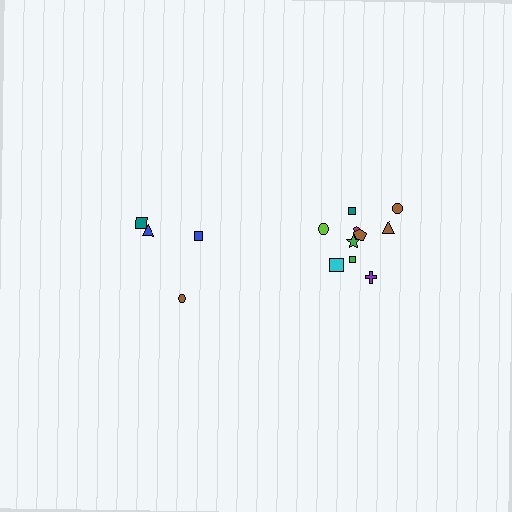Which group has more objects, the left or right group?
The right group.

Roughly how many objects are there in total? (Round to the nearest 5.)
Roughly 15 objects in total.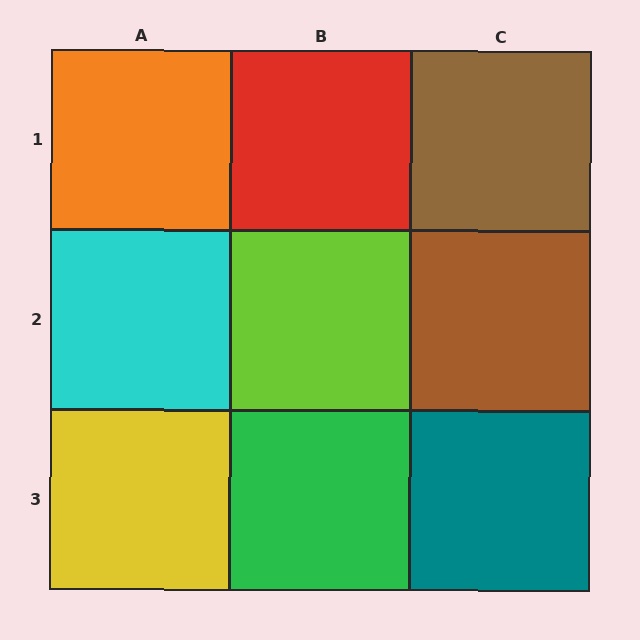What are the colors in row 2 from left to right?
Cyan, lime, brown.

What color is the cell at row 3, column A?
Yellow.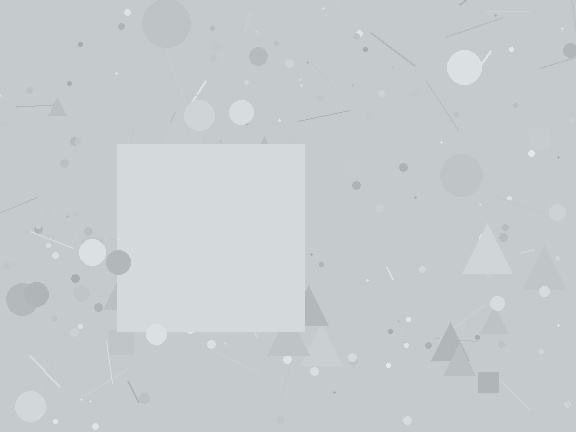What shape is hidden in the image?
A square is hidden in the image.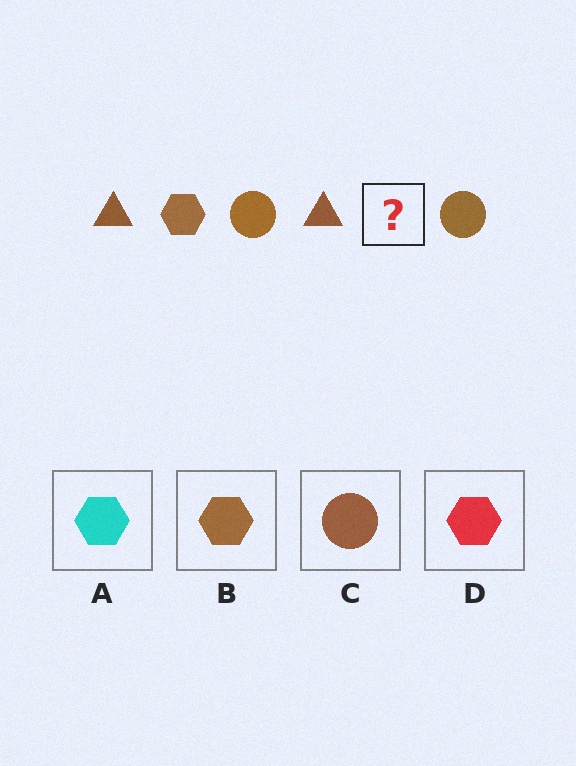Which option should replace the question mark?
Option B.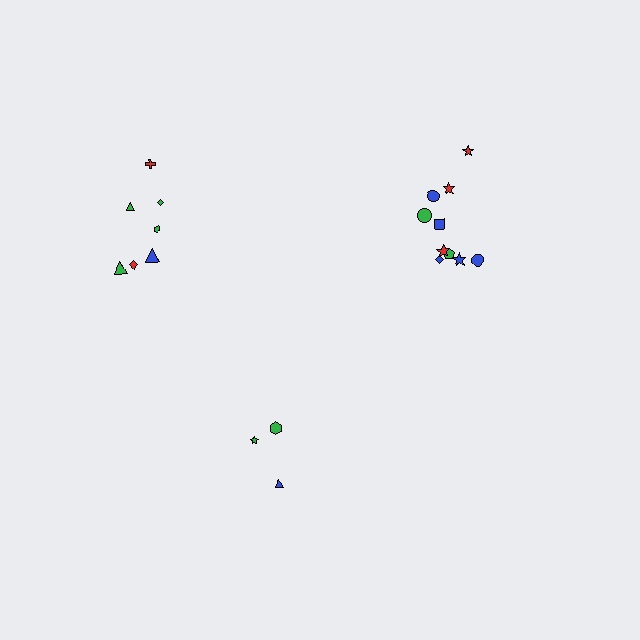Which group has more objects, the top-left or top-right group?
The top-right group.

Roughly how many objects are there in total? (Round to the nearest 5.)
Roughly 20 objects in total.